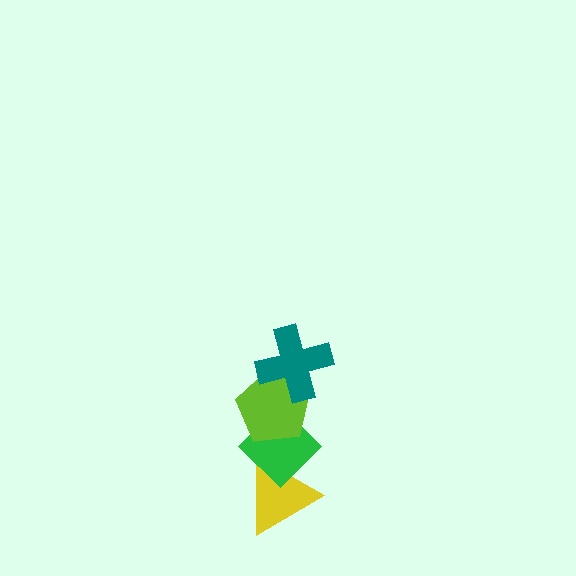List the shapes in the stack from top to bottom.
From top to bottom: the teal cross, the lime pentagon, the green diamond, the yellow triangle.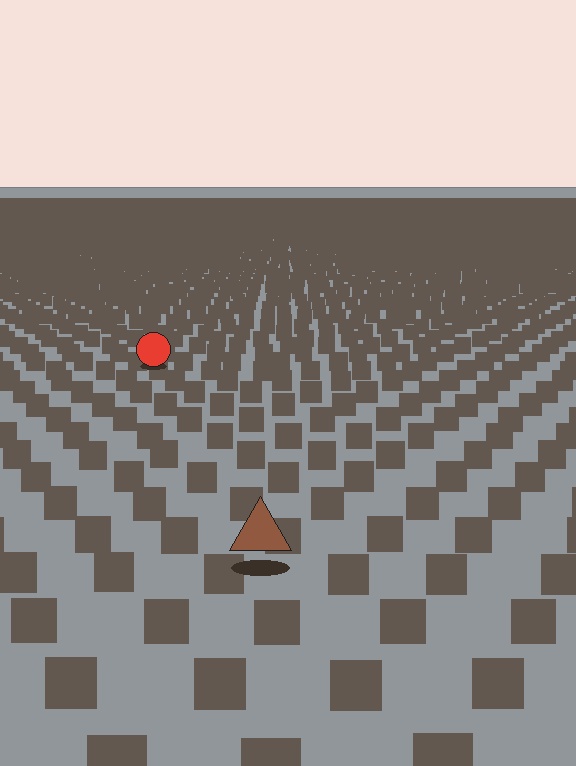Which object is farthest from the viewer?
The red circle is farthest from the viewer. It appears smaller and the ground texture around it is denser.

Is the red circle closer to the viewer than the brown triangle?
No. The brown triangle is closer — you can tell from the texture gradient: the ground texture is coarser near it.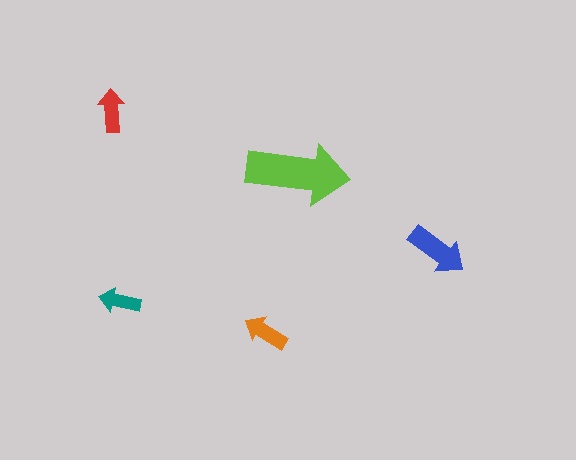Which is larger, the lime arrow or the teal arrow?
The lime one.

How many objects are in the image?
There are 5 objects in the image.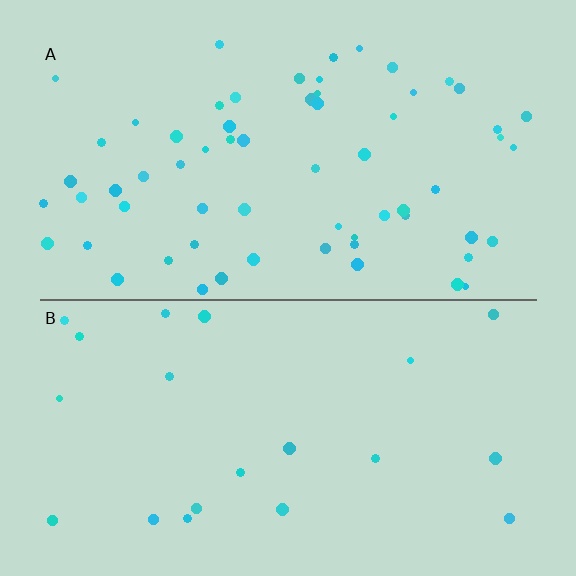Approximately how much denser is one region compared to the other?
Approximately 3.0× — region A over region B.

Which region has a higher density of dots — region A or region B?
A (the top).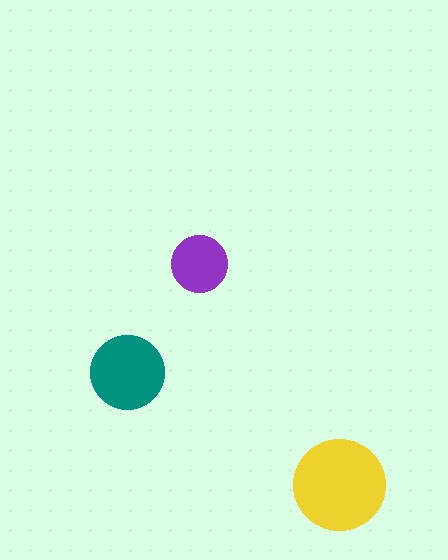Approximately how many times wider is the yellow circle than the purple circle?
About 1.5 times wider.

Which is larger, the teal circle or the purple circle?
The teal one.